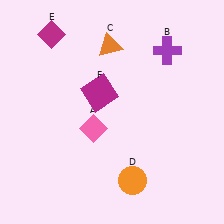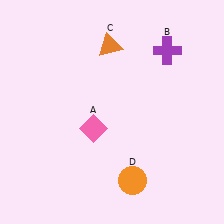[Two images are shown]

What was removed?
The magenta diamond (E), the magenta square (F) were removed in Image 2.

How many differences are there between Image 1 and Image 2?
There are 2 differences between the two images.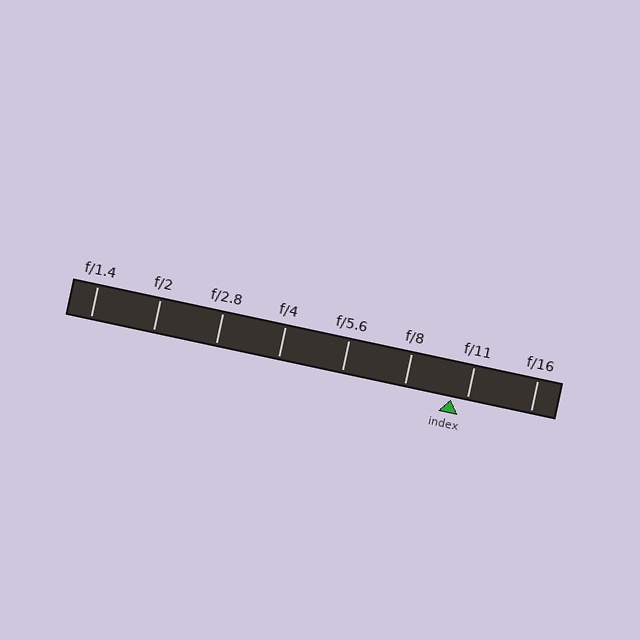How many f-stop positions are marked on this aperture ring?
There are 8 f-stop positions marked.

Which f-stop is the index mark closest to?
The index mark is closest to f/11.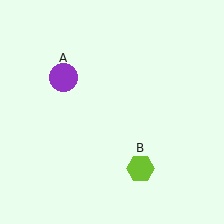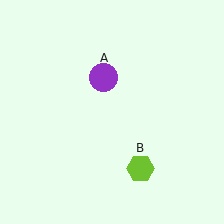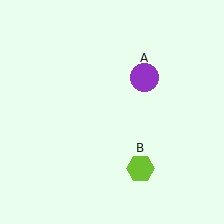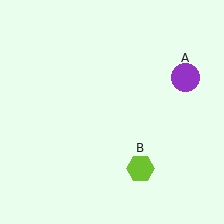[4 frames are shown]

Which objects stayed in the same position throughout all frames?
Lime hexagon (object B) remained stationary.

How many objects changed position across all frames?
1 object changed position: purple circle (object A).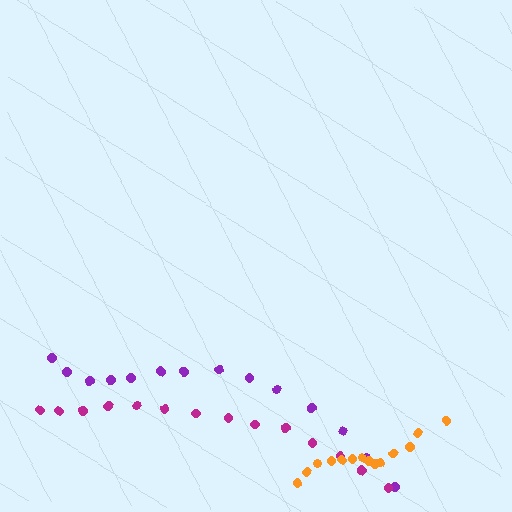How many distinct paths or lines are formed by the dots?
There are 3 distinct paths.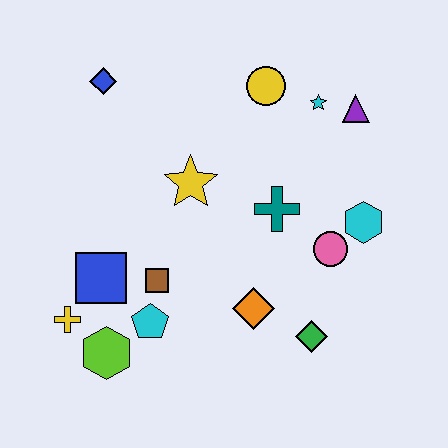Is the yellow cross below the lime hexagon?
No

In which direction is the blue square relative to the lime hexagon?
The blue square is above the lime hexagon.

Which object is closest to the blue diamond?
The yellow star is closest to the blue diamond.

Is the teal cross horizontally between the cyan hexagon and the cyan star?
No